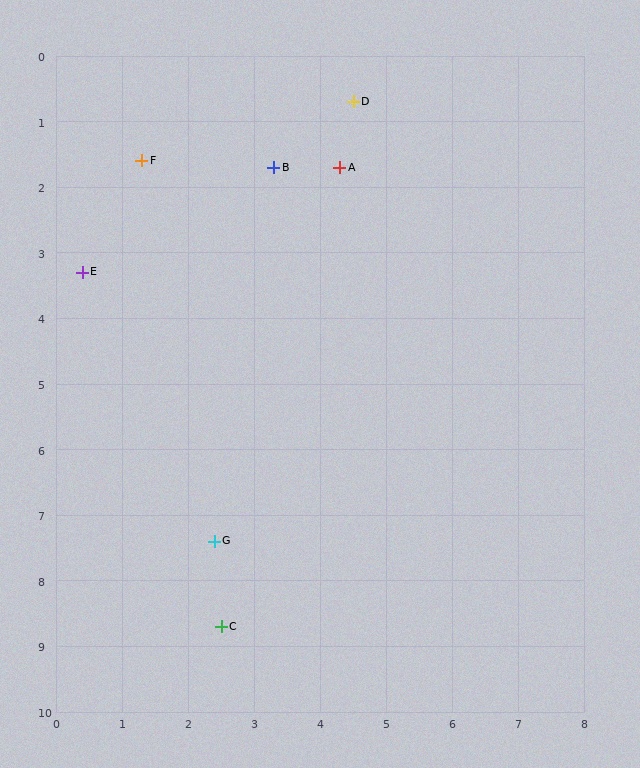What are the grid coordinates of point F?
Point F is at approximately (1.3, 1.6).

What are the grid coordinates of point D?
Point D is at approximately (4.5, 0.7).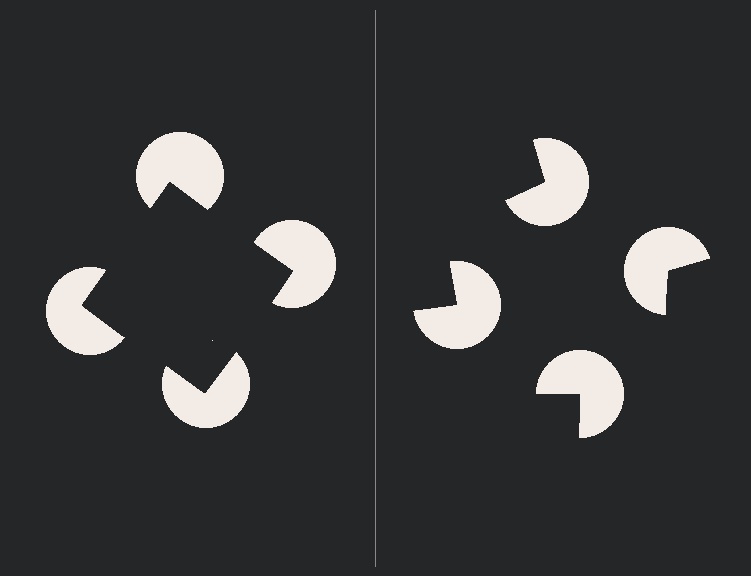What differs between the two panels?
The pac-man discs are positioned identically on both sides; only the wedge orientations differ. On the left they align to a square; on the right they are misaligned.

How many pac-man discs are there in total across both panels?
8 — 4 on each side.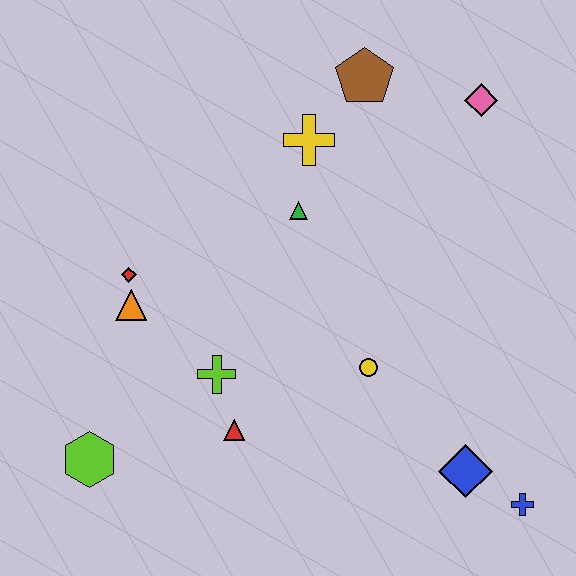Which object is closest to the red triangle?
The lime cross is closest to the red triangle.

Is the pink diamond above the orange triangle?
Yes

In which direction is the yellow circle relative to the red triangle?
The yellow circle is to the right of the red triangle.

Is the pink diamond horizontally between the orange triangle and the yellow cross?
No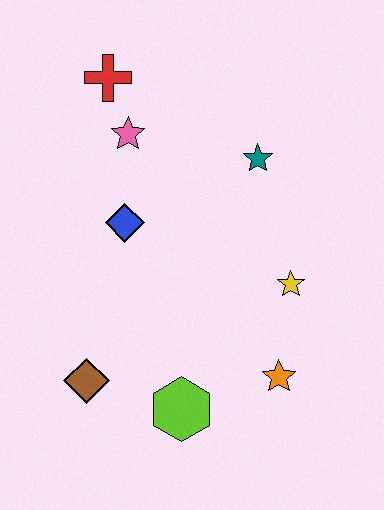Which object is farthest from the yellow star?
The red cross is farthest from the yellow star.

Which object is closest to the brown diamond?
The lime hexagon is closest to the brown diamond.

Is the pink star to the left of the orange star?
Yes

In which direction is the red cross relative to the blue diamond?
The red cross is above the blue diamond.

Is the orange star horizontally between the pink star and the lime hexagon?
No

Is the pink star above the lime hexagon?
Yes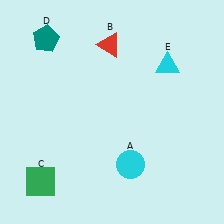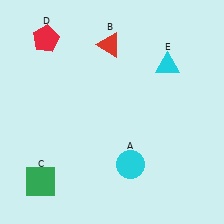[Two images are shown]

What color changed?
The pentagon (D) changed from teal in Image 1 to red in Image 2.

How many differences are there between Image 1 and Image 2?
There is 1 difference between the two images.